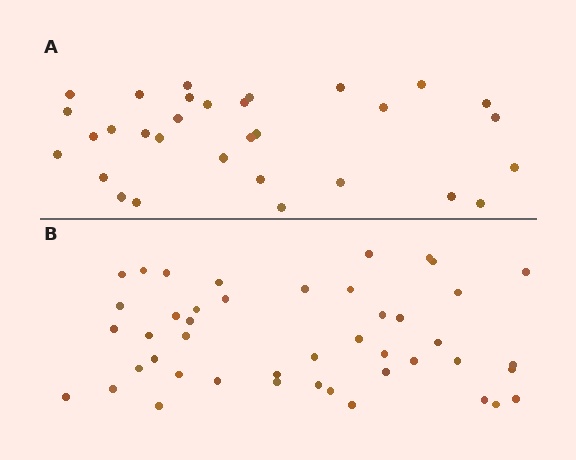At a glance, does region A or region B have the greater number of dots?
Region B (the bottom region) has more dots.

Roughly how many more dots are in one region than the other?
Region B has approximately 15 more dots than region A.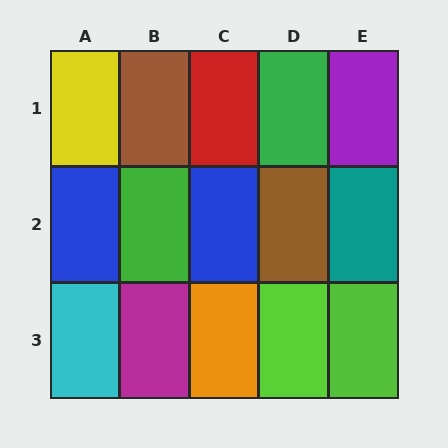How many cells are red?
1 cell is red.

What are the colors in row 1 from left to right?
Yellow, brown, red, green, purple.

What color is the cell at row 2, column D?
Brown.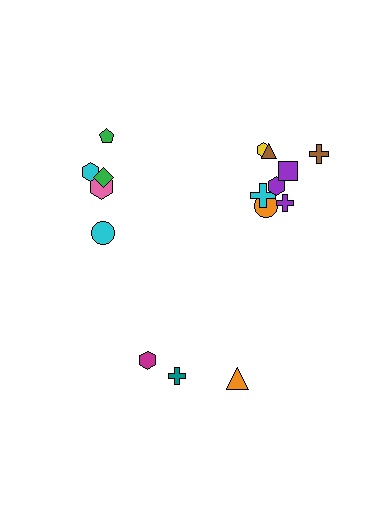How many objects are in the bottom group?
There are 3 objects.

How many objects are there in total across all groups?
There are 16 objects.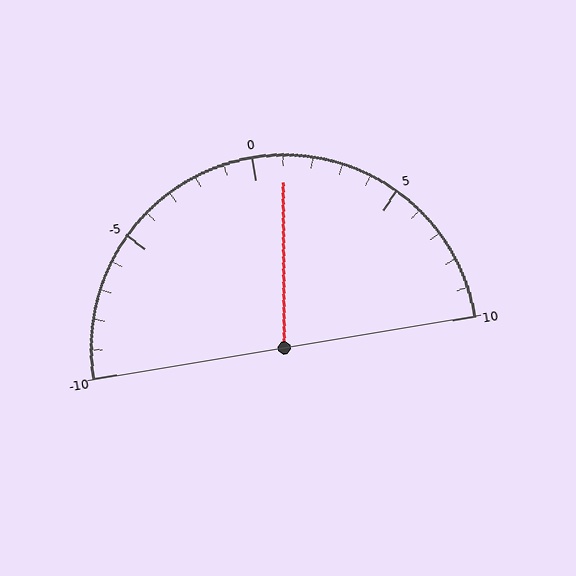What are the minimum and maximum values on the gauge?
The gauge ranges from -10 to 10.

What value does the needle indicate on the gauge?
The needle indicates approximately 1.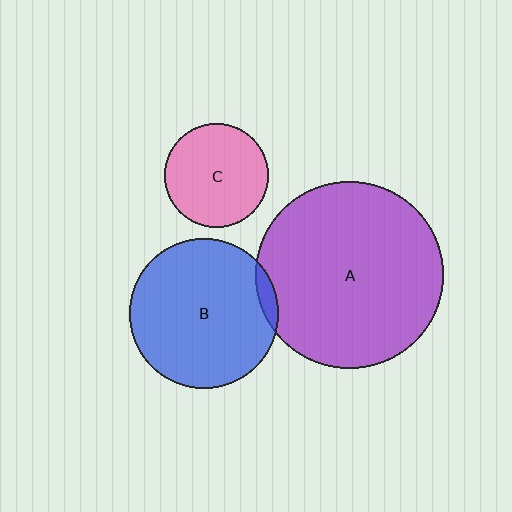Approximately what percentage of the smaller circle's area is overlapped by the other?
Approximately 5%.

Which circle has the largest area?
Circle A (purple).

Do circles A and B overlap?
Yes.